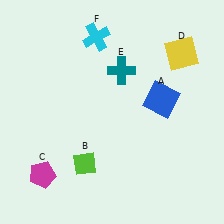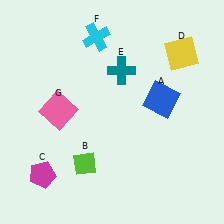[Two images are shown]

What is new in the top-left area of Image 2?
A pink square (G) was added in the top-left area of Image 2.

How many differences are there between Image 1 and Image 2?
There is 1 difference between the two images.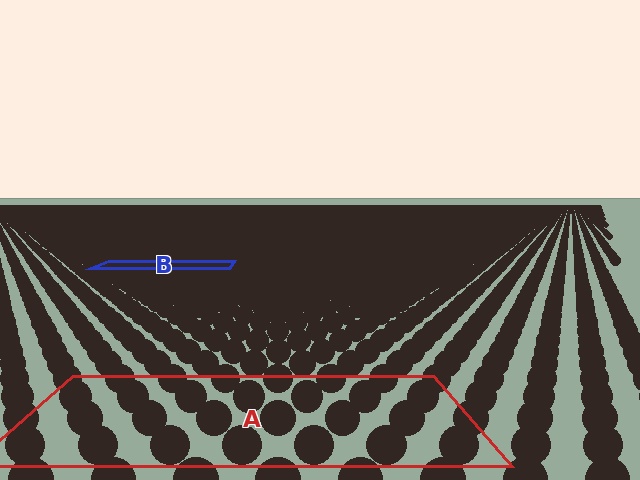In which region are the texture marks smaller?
The texture marks are smaller in region B, because it is farther away.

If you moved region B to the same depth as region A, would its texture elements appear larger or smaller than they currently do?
They would appear larger. At a closer depth, the same texture elements are projected at a bigger on-screen size.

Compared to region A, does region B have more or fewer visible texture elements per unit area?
Region B has more texture elements per unit area — they are packed more densely because it is farther away.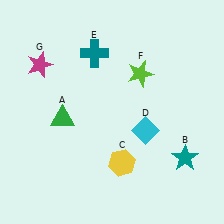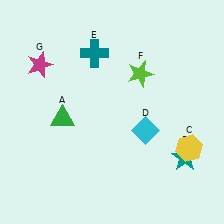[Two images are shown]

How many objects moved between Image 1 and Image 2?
1 object moved between the two images.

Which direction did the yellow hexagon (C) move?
The yellow hexagon (C) moved right.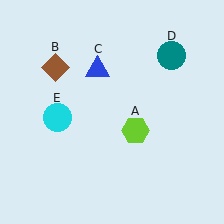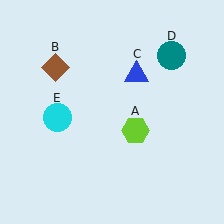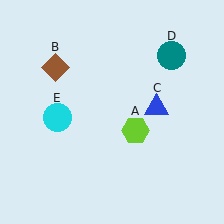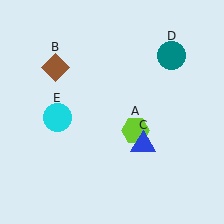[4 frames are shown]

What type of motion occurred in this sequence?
The blue triangle (object C) rotated clockwise around the center of the scene.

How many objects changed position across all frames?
1 object changed position: blue triangle (object C).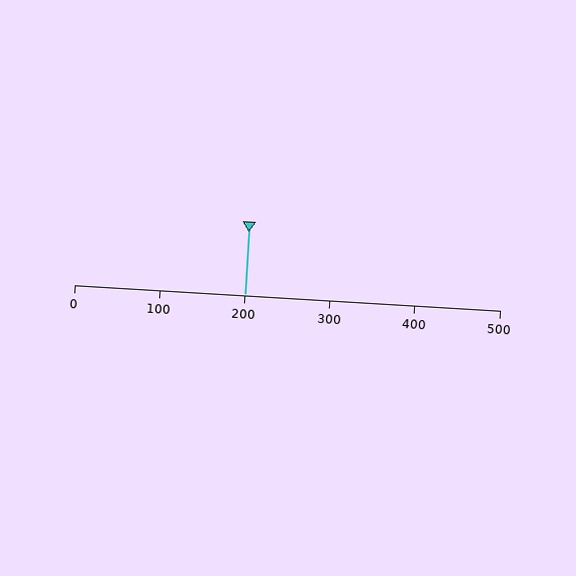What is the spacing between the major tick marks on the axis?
The major ticks are spaced 100 apart.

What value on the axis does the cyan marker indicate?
The marker indicates approximately 200.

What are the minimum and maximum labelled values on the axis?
The axis runs from 0 to 500.